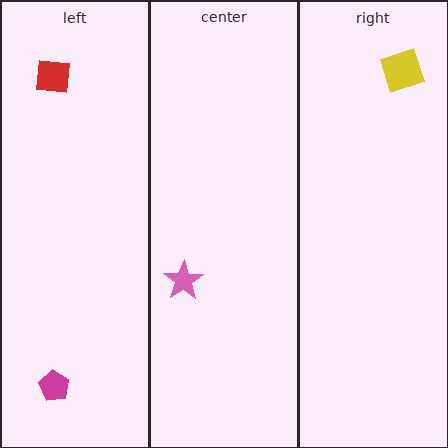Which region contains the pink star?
The center region.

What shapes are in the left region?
The magenta pentagon, the red square.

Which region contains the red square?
The left region.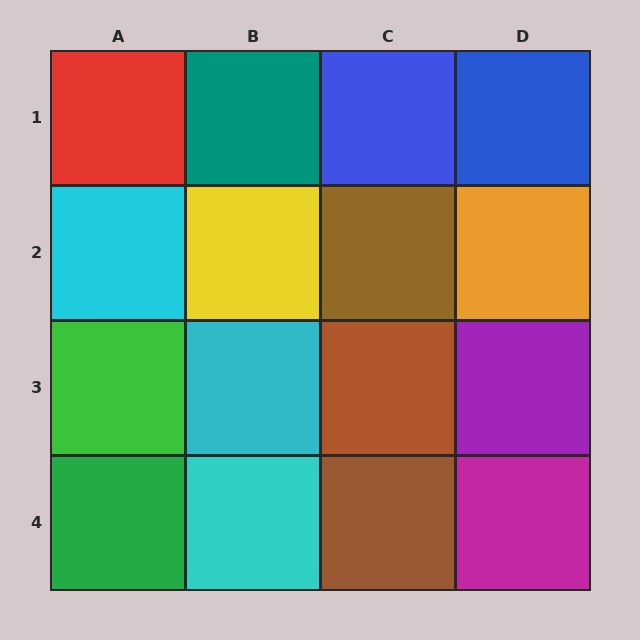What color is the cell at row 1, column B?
Teal.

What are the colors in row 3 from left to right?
Green, cyan, brown, purple.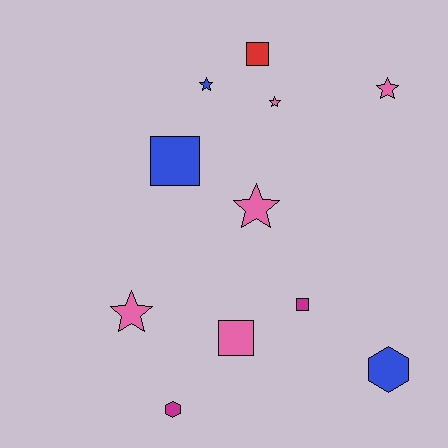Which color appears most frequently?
Pink, with 5 objects.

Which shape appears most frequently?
Star, with 5 objects.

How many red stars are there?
There are no red stars.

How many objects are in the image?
There are 11 objects.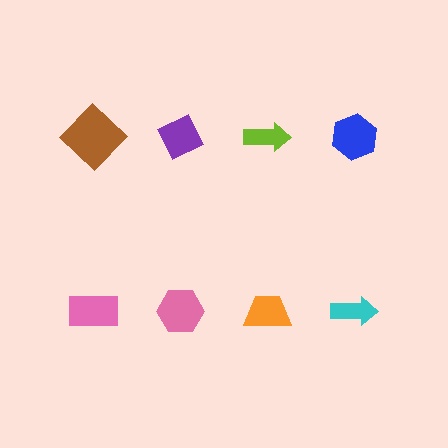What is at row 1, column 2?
A purple diamond.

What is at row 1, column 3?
A lime arrow.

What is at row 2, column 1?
A pink rectangle.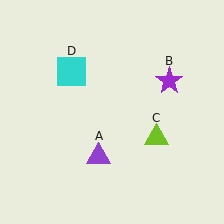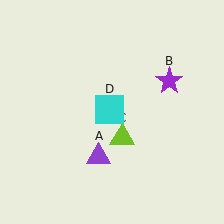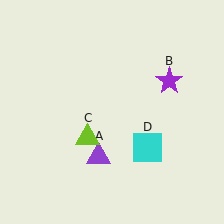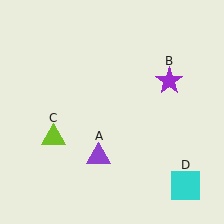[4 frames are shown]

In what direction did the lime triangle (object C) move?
The lime triangle (object C) moved left.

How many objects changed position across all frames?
2 objects changed position: lime triangle (object C), cyan square (object D).